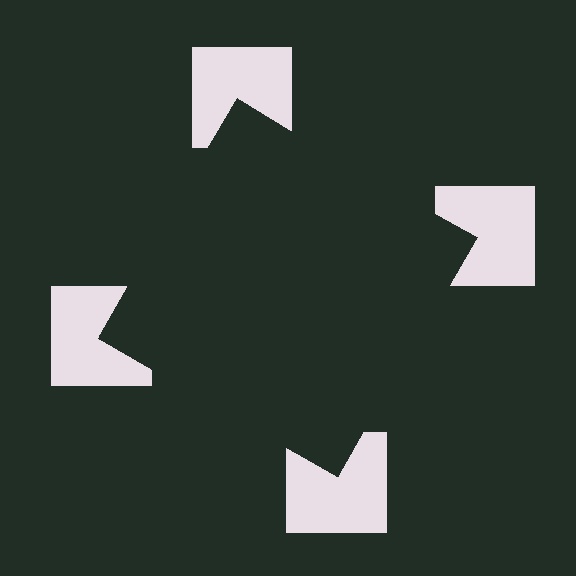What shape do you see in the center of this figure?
An illusory square — its edges are inferred from the aligned wedge cuts in the notched squares, not physically drawn.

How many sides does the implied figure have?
4 sides.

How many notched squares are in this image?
There are 4 — one at each vertex of the illusory square.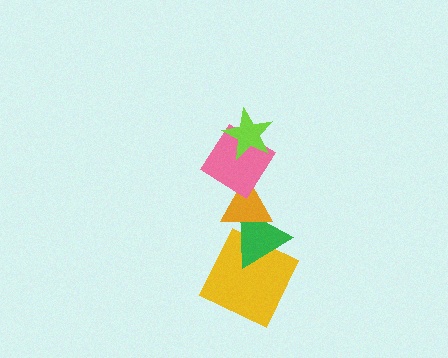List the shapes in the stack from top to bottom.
From top to bottom: the lime star, the pink diamond, the orange triangle, the green triangle, the yellow square.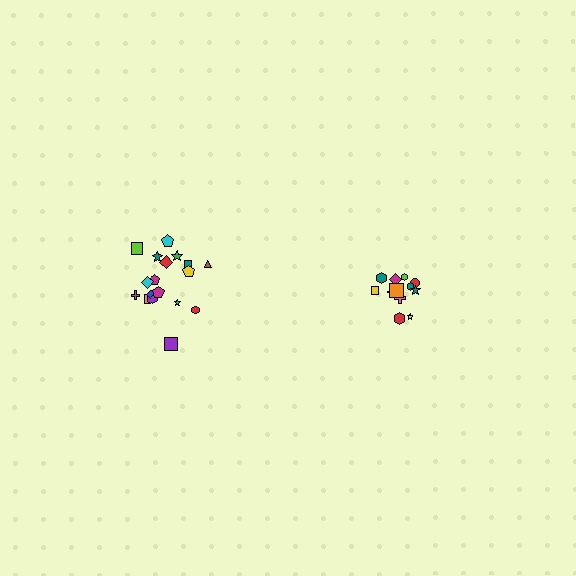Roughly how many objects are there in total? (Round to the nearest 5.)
Roughly 30 objects in total.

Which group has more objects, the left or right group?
The left group.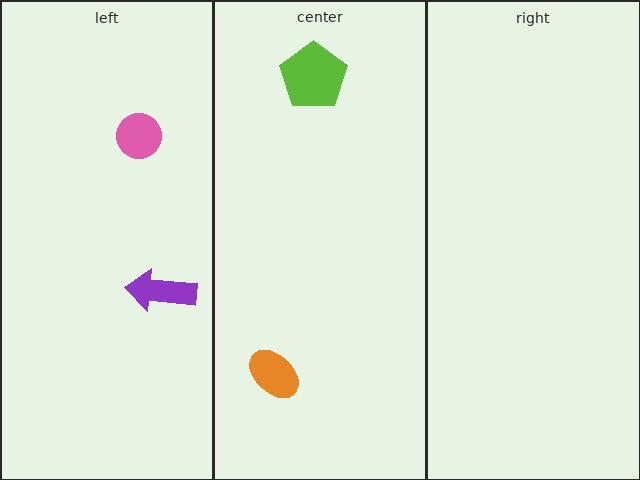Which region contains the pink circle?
The left region.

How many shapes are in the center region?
2.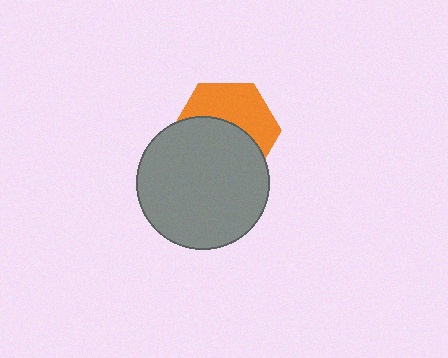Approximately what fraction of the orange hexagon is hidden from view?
Roughly 55% of the orange hexagon is hidden behind the gray circle.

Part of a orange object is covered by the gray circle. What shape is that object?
It is a hexagon.